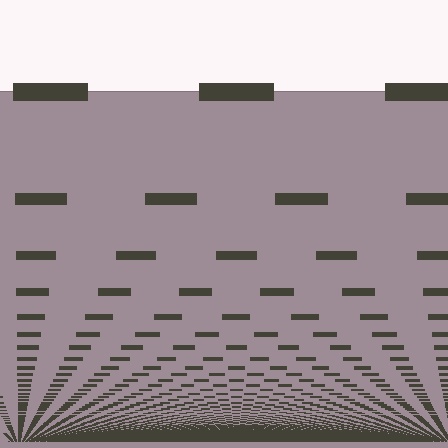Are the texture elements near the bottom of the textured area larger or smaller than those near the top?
Smaller. The gradient is inverted — elements near the bottom are smaller and denser.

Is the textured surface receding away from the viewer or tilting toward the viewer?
The surface appears to tilt toward the viewer. Texture elements get larger and sparser toward the top.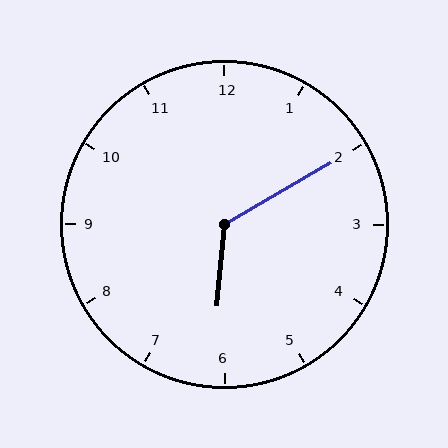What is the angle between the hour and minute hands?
Approximately 125 degrees.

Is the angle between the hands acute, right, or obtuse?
It is obtuse.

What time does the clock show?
6:10.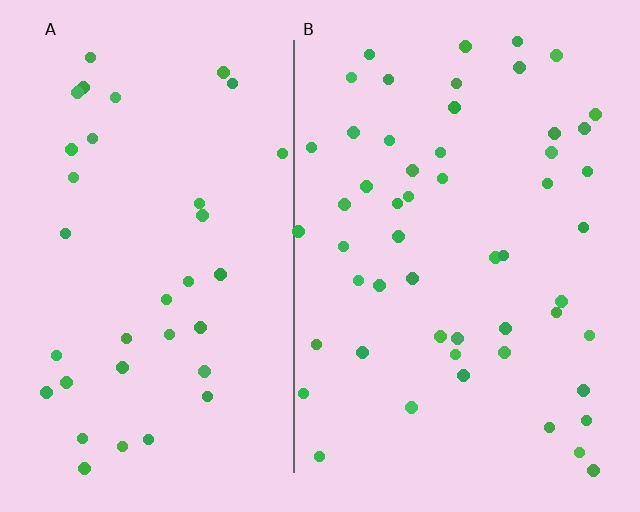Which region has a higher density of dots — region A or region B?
B (the right).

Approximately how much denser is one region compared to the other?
Approximately 1.5× — region B over region A.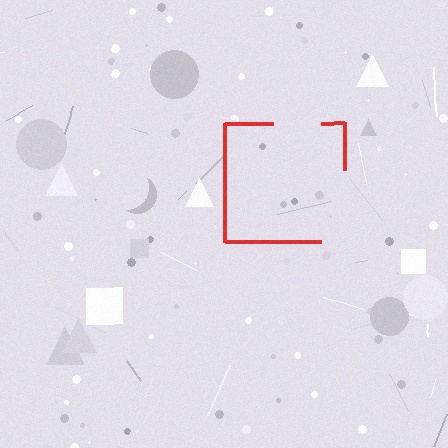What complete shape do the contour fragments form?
The contour fragments form a square.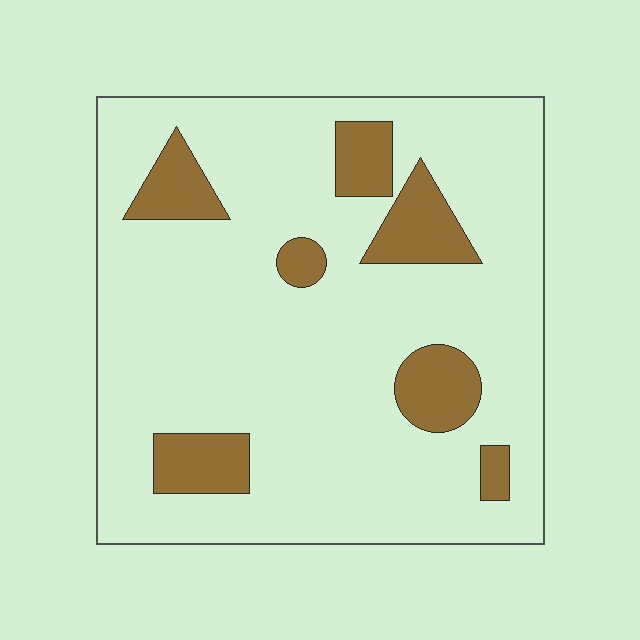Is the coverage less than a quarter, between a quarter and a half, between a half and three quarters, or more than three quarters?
Less than a quarter.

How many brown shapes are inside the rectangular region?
7.